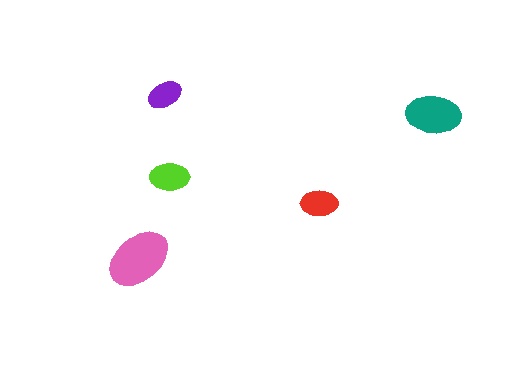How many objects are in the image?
There are 5 objects in the image.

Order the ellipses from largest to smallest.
the pink one, the teal one, the lime one, the red one, the purple one.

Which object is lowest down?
The pink ellipse is bottommost.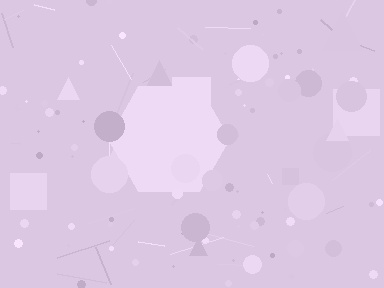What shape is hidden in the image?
A hexagon is hidden in the image.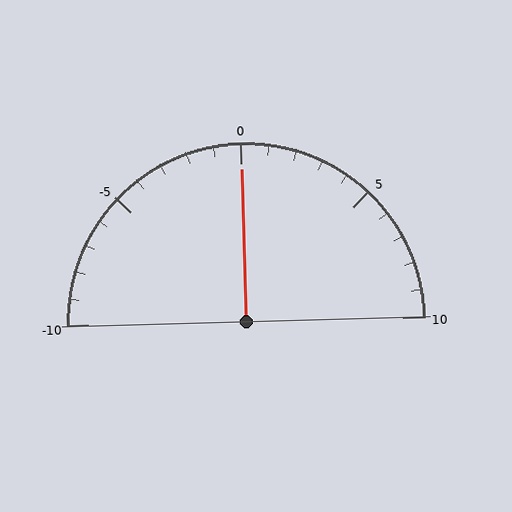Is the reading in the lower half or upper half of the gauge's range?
The reading is in the upper half of the range (-10 to 10).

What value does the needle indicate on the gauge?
The needle indicates approximately 0.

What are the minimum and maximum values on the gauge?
The gauge ranges from -10 to 10.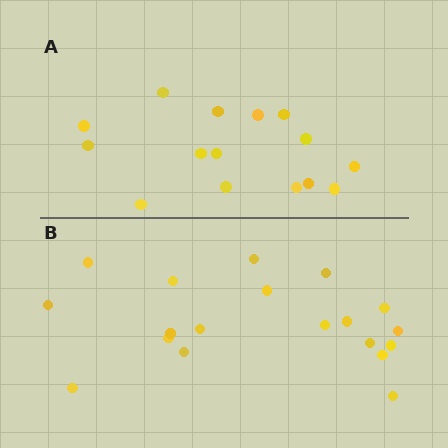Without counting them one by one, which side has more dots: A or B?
Region B (the bottom region) has more dots.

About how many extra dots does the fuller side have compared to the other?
Region B has about 4 more dots than region A.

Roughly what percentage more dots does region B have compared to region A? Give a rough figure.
About 25% more.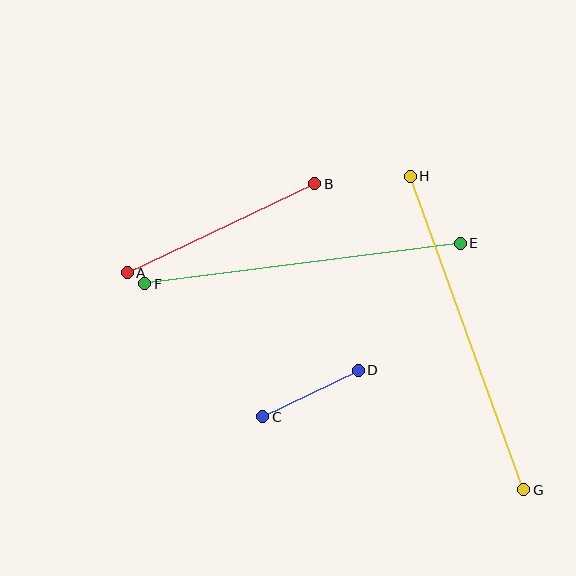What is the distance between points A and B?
The distance is approximately 208 pixels.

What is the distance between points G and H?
The distance is approximately 333 pixels.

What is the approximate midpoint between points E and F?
The midpoint is at approximately (303, 263) pixels.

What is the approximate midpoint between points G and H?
The midpoint is at approximately (467, 333) pixels.